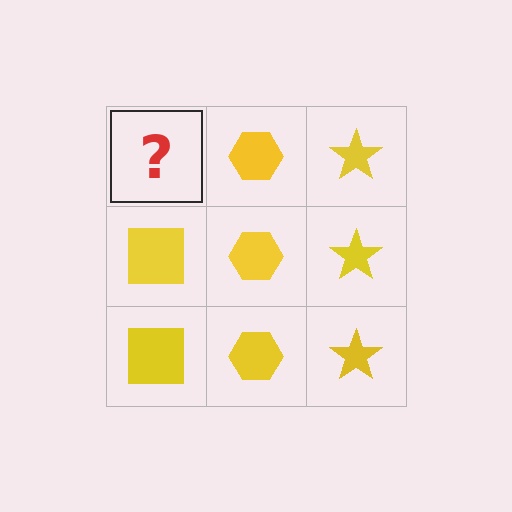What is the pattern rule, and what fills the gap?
The rule is that each column has a consistent shape. The gap should be filled with a yellow square.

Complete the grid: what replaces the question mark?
The question mark should be replaced with a yellow square.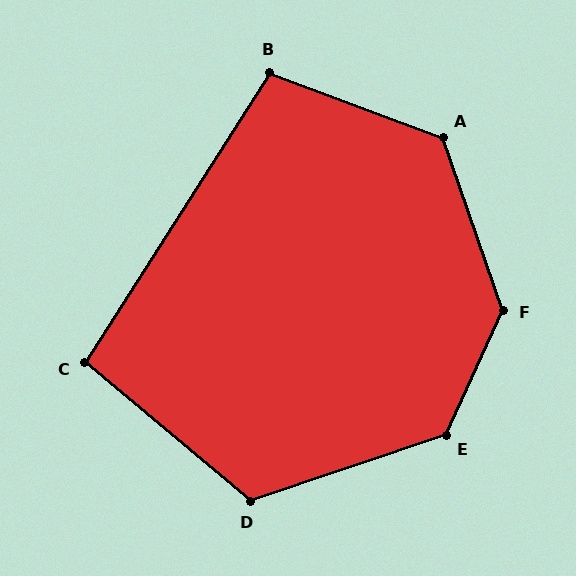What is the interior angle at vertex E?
Approximately 133 degrees (obtuse).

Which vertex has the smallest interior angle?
C, at approximately 97 degrees.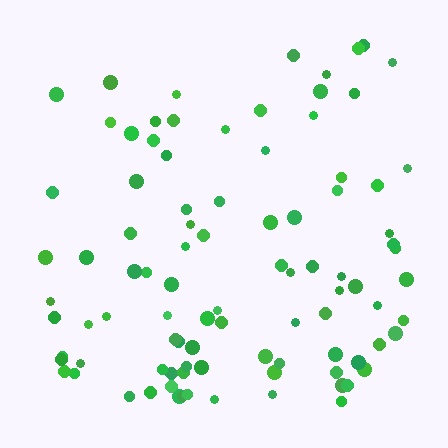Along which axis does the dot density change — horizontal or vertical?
Vertical.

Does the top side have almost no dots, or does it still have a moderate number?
Still a moderate number, just noticeably fewer than the bottom.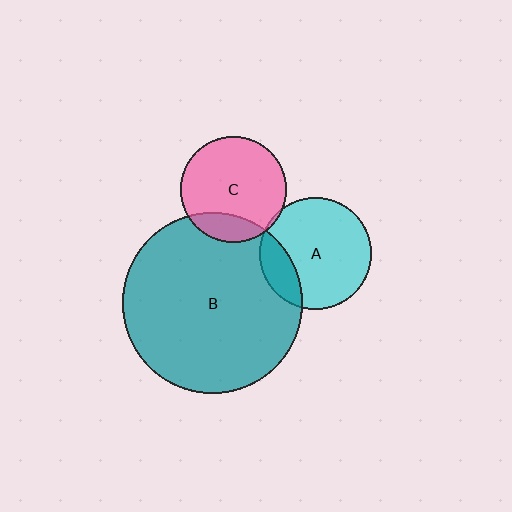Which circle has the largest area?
Circle B (teal).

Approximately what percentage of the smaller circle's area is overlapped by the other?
Approximately 5%.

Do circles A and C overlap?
Yes.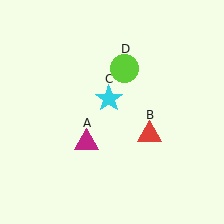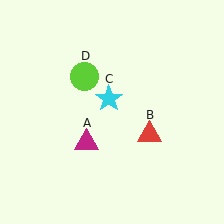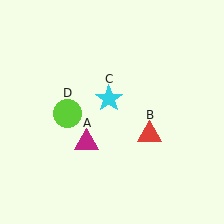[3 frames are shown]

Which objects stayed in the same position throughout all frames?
Magenta triangle (object A) and red triangle (object B) and cyan star (object C) remained stationary.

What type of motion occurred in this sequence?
The lime circle (object D) rotated counterclockwise around the center of the scene.